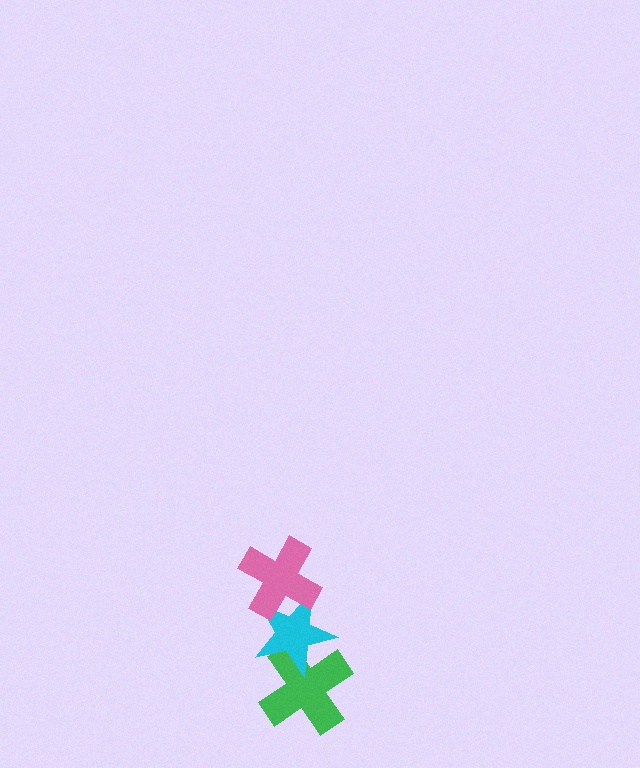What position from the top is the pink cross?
The pink cross is 1st from the top.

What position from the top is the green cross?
The green cross is 3rd from the top.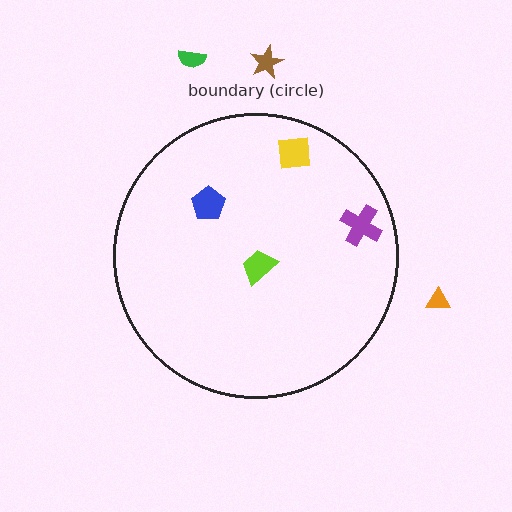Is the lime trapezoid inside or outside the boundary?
Inside.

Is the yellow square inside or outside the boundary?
Inside.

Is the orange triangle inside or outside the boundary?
Outside.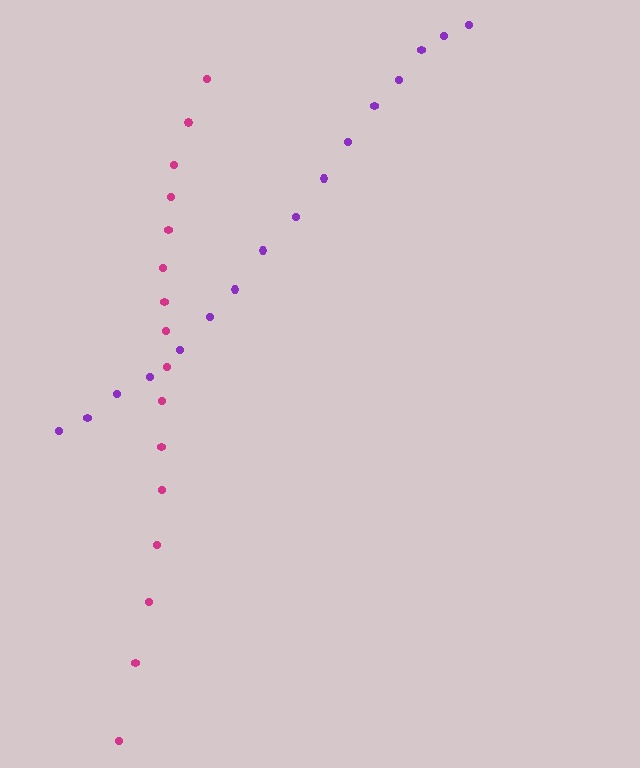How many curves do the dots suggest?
There are 2 distinct paths.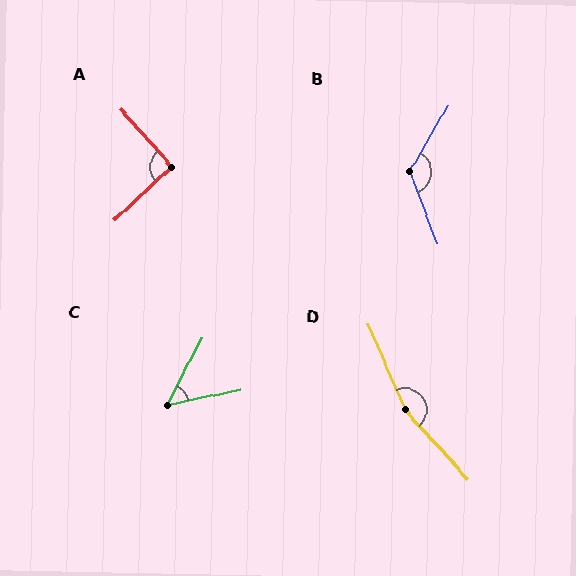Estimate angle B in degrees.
Approximately 129 degrees.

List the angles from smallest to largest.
C (51°), A (92°), B (129°), D (161°).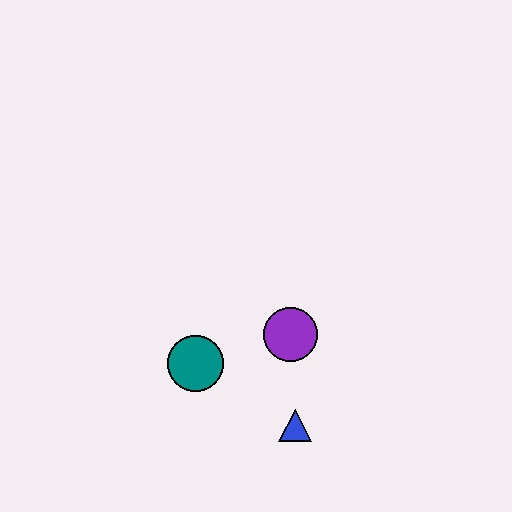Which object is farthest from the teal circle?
The blue triangle is farthest from the teal circle.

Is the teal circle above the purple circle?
No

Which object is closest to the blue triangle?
The purple circle is closest to the blue triangle.